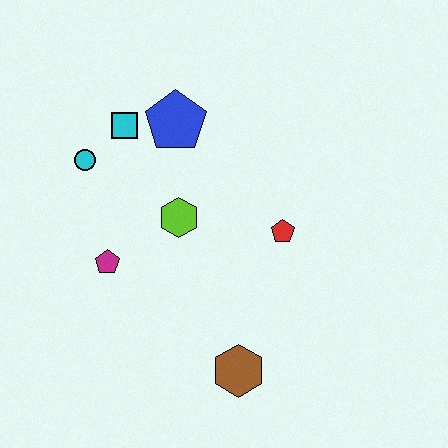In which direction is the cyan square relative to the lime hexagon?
The cyan square is above the lime hexagon.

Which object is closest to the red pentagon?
The lime hexagon is closest to the red pentagon.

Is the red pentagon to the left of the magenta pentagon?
No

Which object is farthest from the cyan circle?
The brown hexagon is farthest from the cyan circle.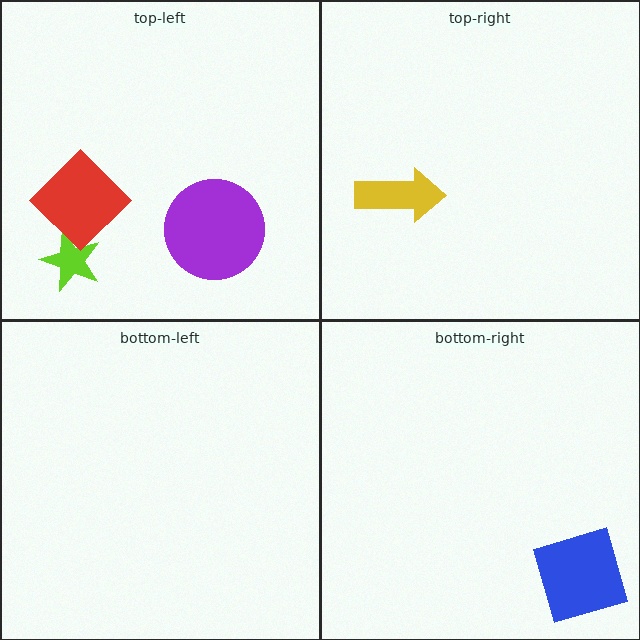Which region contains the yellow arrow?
The top-right region.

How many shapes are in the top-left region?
3.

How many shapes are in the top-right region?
1.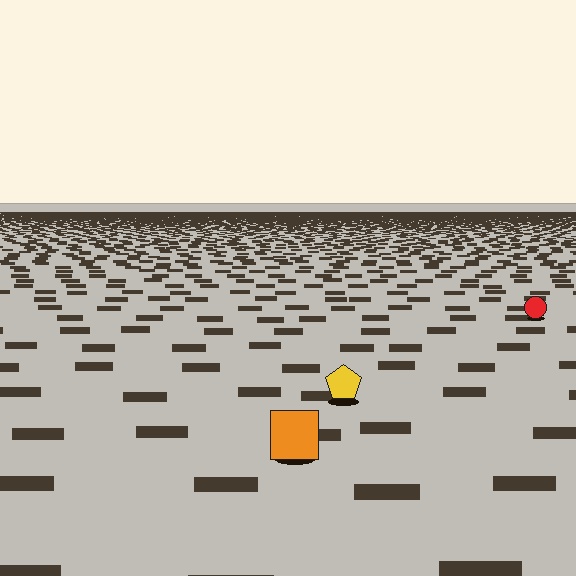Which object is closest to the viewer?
The orange square is closest. The texture marks near it are larger and more spread out.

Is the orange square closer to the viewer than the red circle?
Yes. The orange square is closer — you can tell from the texture gradient: the ground texture is coarser near it.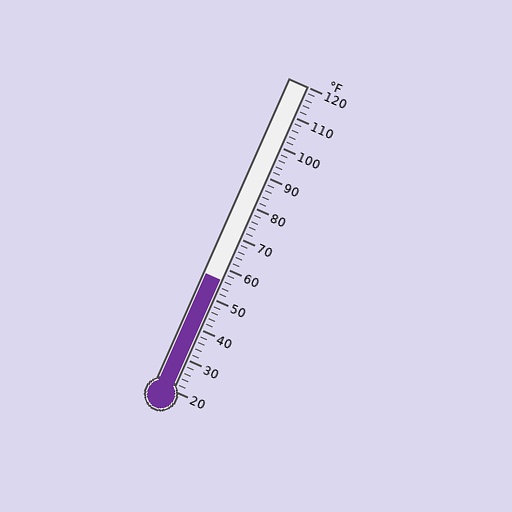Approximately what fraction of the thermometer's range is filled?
The thermometer is filled to approximately 35% of its range.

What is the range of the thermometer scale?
The thermometer scale ranges from 20°F to 120°F.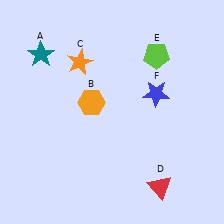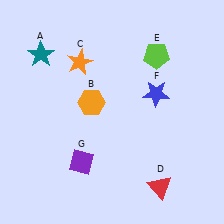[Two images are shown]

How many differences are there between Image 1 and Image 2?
There is 1 difference between the two images.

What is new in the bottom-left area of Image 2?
A purple diamond (G) was added in the bottom-left area of Image 2.